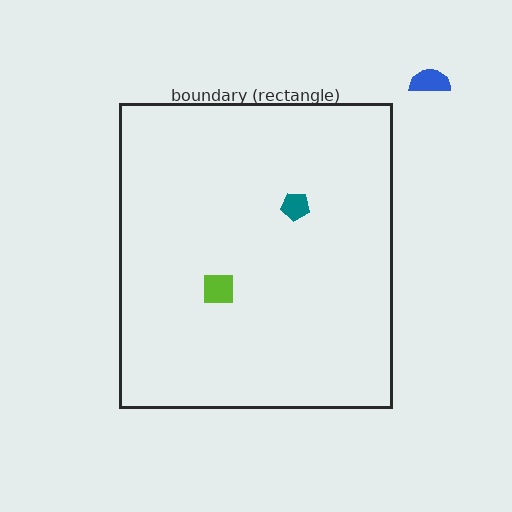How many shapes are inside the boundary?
2 inside, 1 outside.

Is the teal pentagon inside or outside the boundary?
Inside.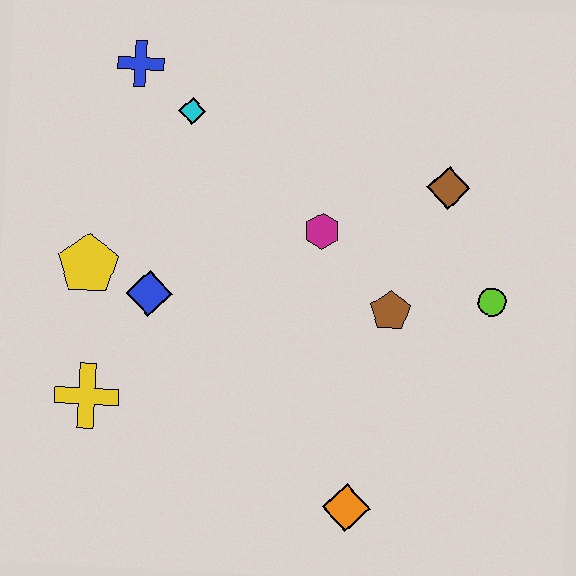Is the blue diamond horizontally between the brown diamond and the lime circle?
No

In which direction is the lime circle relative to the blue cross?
The lime circle is to the right of the blue cross.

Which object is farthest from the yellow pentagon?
The lime circle is farthest from the yellow pentagon.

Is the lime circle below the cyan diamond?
Yes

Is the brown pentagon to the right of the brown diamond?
No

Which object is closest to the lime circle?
The brown pentagon is closest to the lime circle.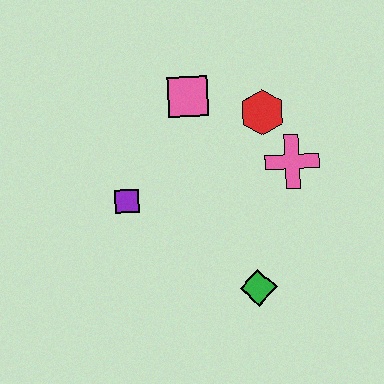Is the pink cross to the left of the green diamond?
No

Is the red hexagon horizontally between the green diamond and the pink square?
No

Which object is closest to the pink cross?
The red hexagon is closest to the pink cross.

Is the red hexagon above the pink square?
No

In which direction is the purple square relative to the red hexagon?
The purple square is to the left of the red hexagon.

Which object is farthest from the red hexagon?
The green diamond is farthest from the red hexagon.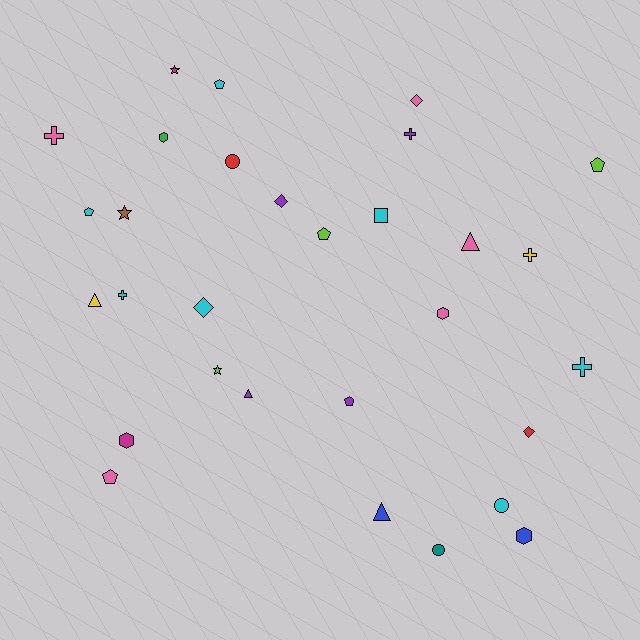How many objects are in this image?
There are 30 objects.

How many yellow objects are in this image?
There are 2 yellow objects.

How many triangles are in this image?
There are 4 triangles.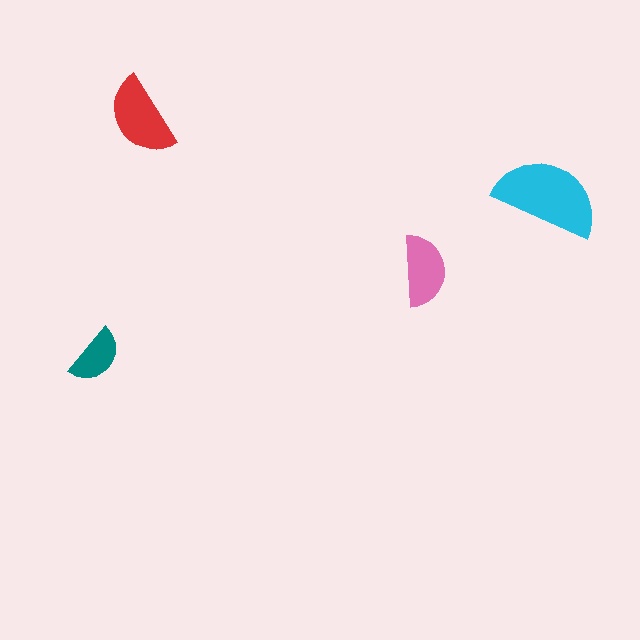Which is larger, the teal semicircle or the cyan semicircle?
The cyan one.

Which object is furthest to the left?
The teal semicircle is leftmost.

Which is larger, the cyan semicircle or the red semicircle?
The cyan one.